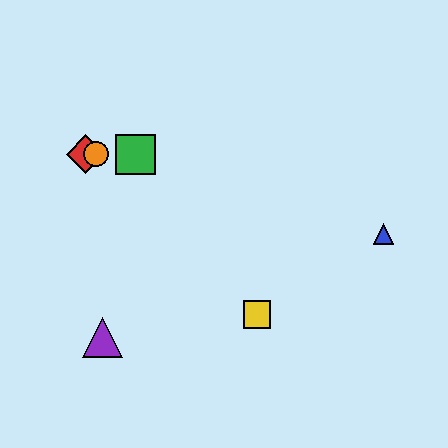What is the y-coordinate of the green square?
The green square is at y≈154.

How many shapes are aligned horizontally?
3 shapes (the red diamond, the green square, the orange circle) are aligned horizontally.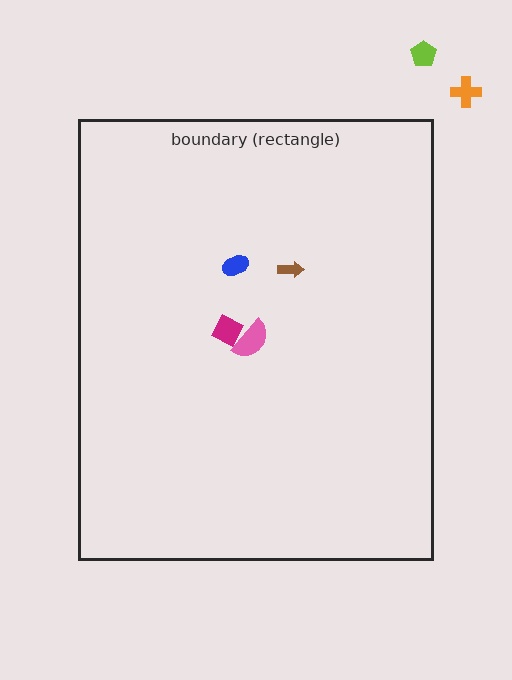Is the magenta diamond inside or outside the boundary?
Inside.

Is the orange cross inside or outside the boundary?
Outside.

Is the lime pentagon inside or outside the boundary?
Outside.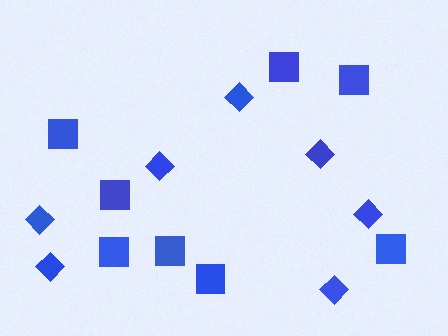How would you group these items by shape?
There are 2 groups: one group of diamonds (7) and one group of squares (8).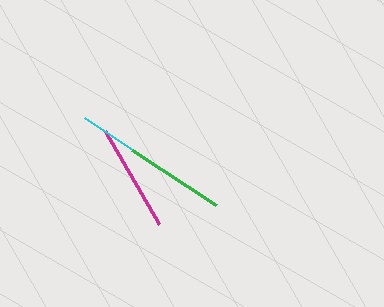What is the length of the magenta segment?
The magenta segment is approximately 107 pixels long.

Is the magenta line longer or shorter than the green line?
The magenta line is longer than the green line.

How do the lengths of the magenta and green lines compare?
The magenta and green lines are approximately the same length.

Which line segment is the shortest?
The green line is the shortest at approximately 100 pixels.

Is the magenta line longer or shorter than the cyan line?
The cyan line is longer than the magenta line.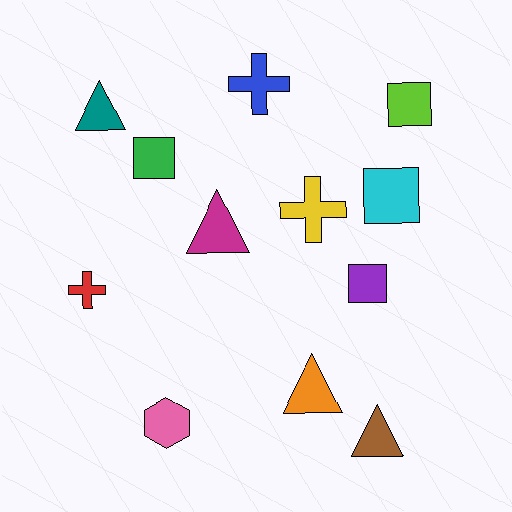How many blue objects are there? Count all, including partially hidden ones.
There is 1 blue object.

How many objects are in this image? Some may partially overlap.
There are 12 objects.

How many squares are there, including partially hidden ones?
There are 4 squares.